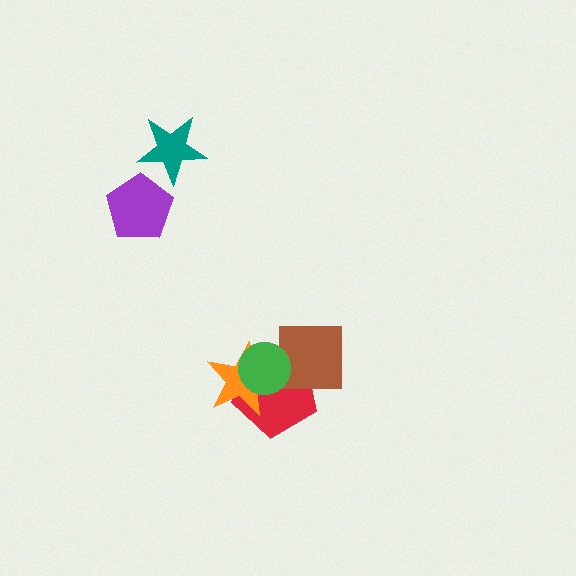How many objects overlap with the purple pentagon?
0 objects overlap with the purple pentagon.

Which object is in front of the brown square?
The green circle is in front of the brown square.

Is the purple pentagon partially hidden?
No, no other shape covers it.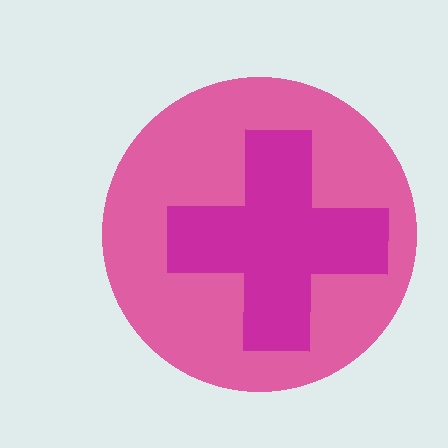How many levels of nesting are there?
2.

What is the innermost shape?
The magenta cross.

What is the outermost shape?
The pink circle.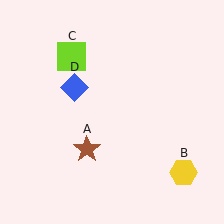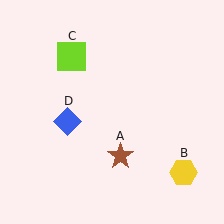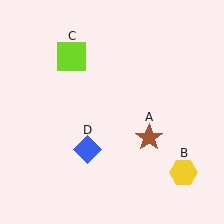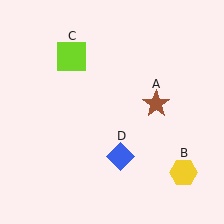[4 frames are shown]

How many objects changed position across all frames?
2 objects changed position: brown star (object A), blue diamond (object D).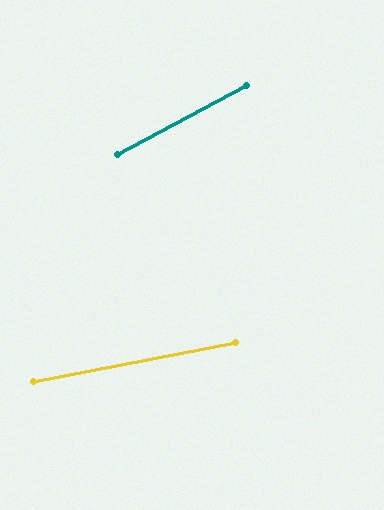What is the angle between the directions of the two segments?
Approximately 17 degrees.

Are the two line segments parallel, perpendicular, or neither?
Neither parallel nor perpendicular — they differ by about 17°.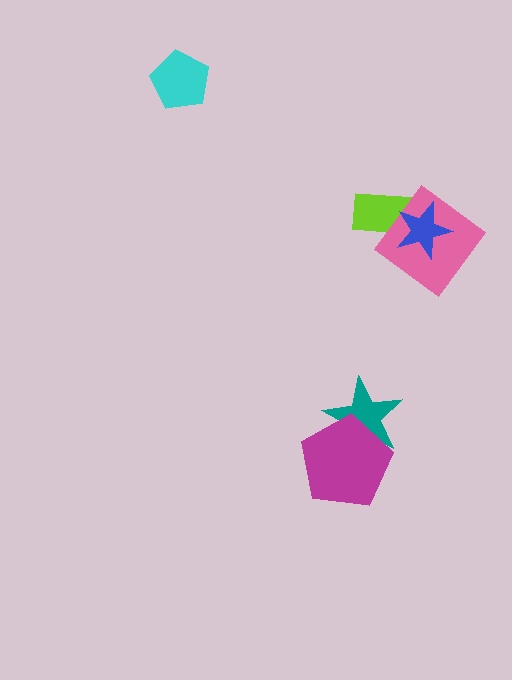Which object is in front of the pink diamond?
The blue star is in front of the pink diamond.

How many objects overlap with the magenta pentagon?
1 object overlaps with the magenta pentagon.